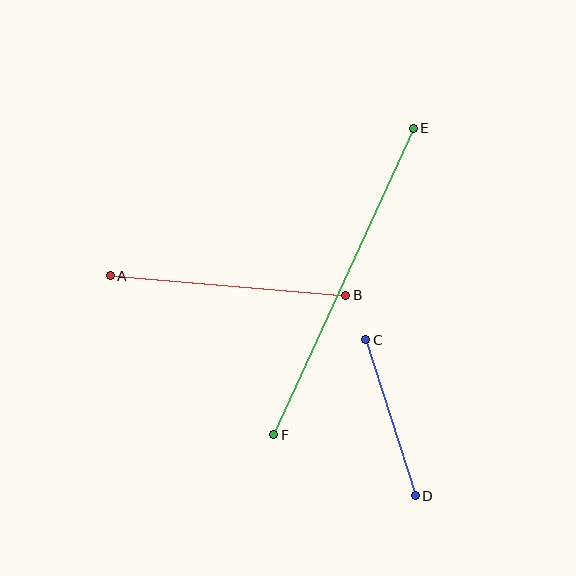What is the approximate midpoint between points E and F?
The midpoint is at approximately (344, 282) pixels.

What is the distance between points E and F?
The distance is approximately 337 pixels.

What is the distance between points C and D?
The distance is approximately 164 pixels.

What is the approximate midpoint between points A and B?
The midpoint is at approximately (228, 285) pixels.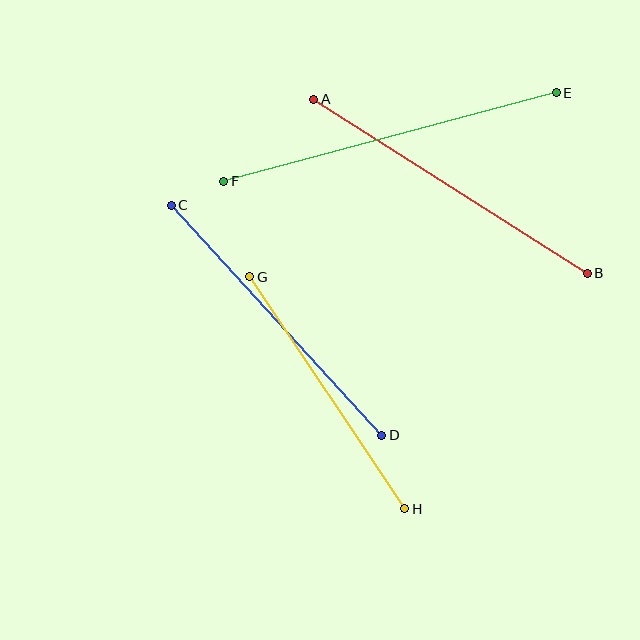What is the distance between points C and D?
The distance is approximately 312 pixels.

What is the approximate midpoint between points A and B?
The midpoint is at approximately (451, 186) pixels.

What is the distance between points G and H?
The distance is approximately 279 pixels.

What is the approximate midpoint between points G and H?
The midpoint is at approximately (327, 393) pixels.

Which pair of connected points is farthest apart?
Points E and F are farthest apart.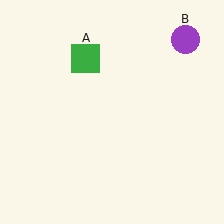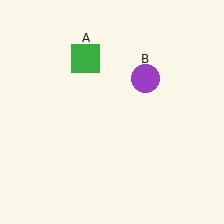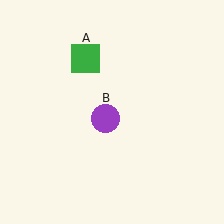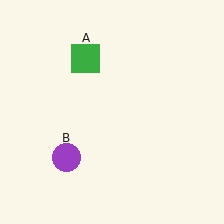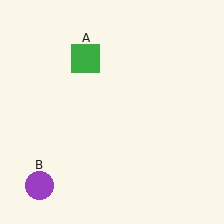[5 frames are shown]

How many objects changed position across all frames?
1 object changed position: purple circle (object B).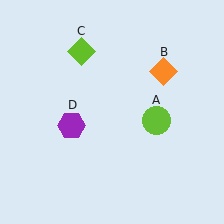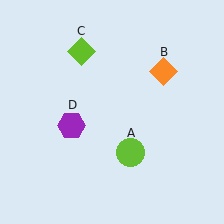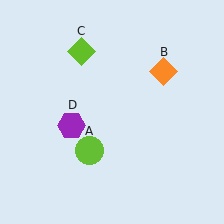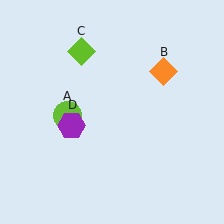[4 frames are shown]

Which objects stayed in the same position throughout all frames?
Orange diamond (object B) and lime diamond (object C) and purple hexagon (object D) remained stationary.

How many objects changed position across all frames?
1 object changed position: lime circle (object A).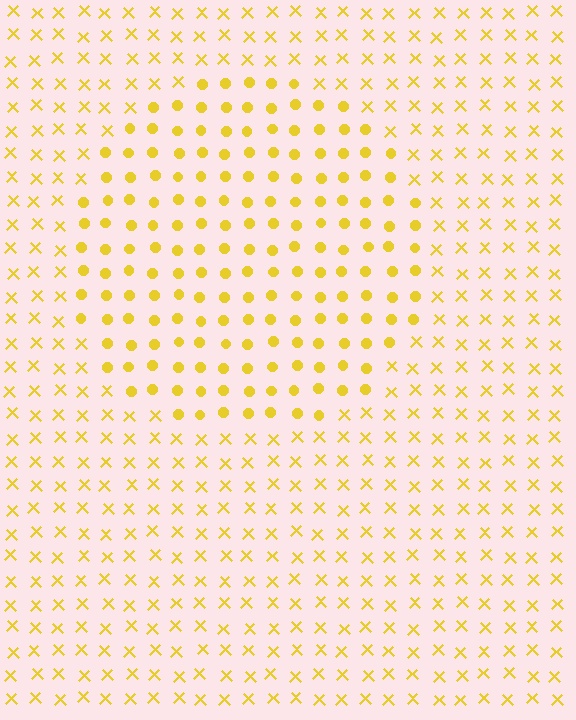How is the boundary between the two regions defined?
The boundary is defined by a change in element shape: circles inside vs. X marks outside. All elements share the same color and spacing.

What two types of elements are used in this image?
The image uses circles inside the circle region and X marks outside it.